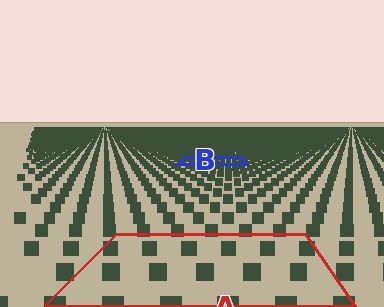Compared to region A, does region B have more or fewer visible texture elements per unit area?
Region B has more texture elements per unit area — they are packed more densely because it is farther away.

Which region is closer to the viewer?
Region A is closer. The texture elements there are larger and more spread out.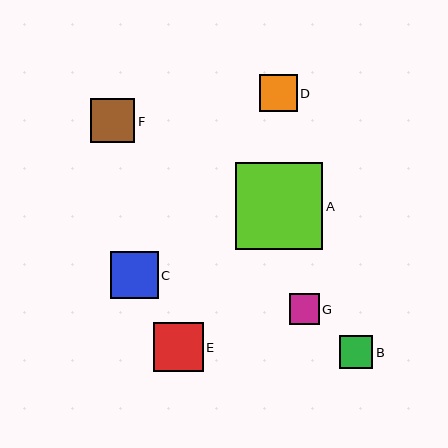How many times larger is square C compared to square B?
Square C is approximately 1.4 times the size of square B.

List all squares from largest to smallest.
From largest to smallest: A, E, C, F, D, B, G.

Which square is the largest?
Square A is the largest with a size of approximately 87 pixels.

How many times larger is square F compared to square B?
Square F is approximately 1.3 times the size of square B.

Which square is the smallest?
Square G is the smallest with a size of approximately 30 pixels.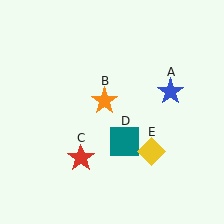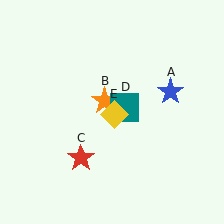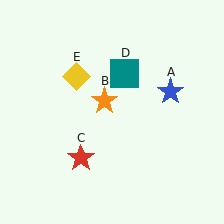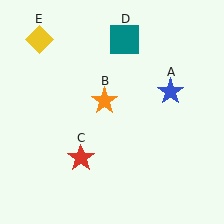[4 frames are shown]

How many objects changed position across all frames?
2 objects changed position: teal square (object D), yellow diamond (object E).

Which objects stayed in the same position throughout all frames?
Blue star (object A) and orange star (object B) and red star (object C) remained stationary.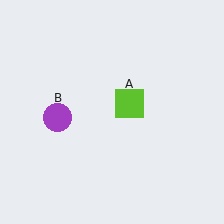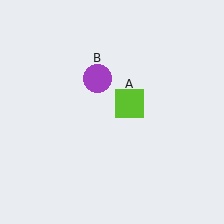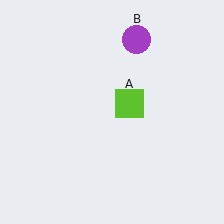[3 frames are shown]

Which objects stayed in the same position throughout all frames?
Lime square (object A) remained stationary.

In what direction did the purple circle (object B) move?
The purple circle (object B) moved up and to the right.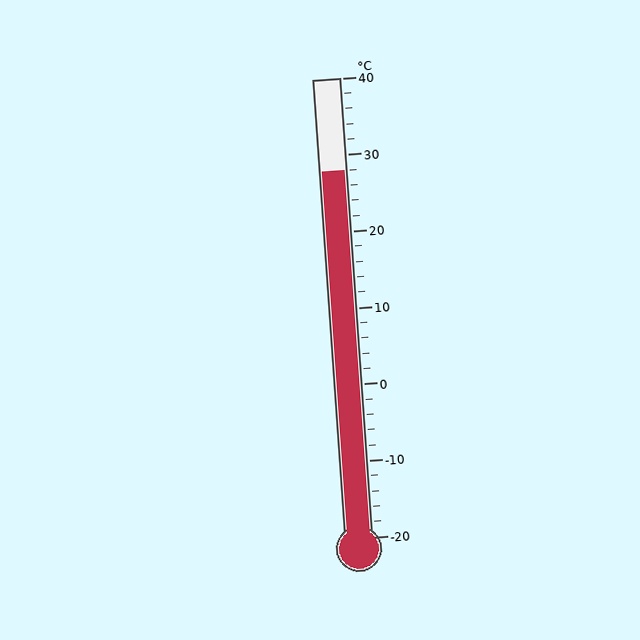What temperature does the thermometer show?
The thermometer shows approximately 28°C.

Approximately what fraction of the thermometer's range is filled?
The thermometer is filled to approximately 80% of its range.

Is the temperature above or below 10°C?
The temperature is above 10°C.